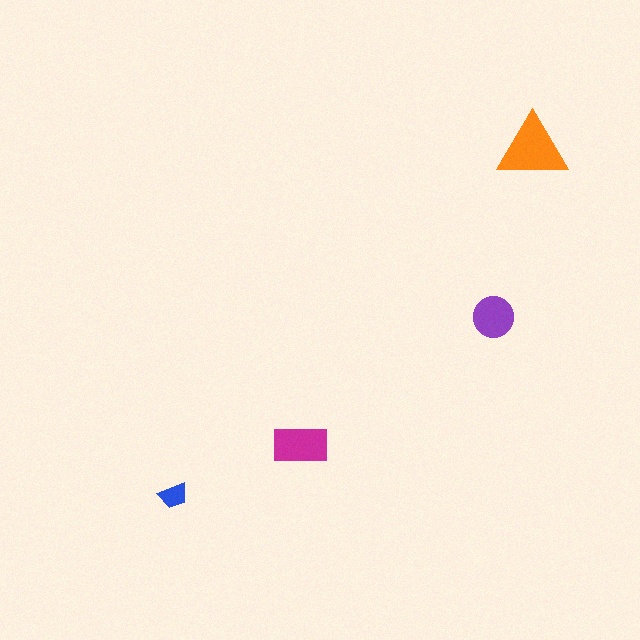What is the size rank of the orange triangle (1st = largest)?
1st.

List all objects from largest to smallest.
The orange triangle, the magenta rectangle, the purple circle, the blue trapezoid.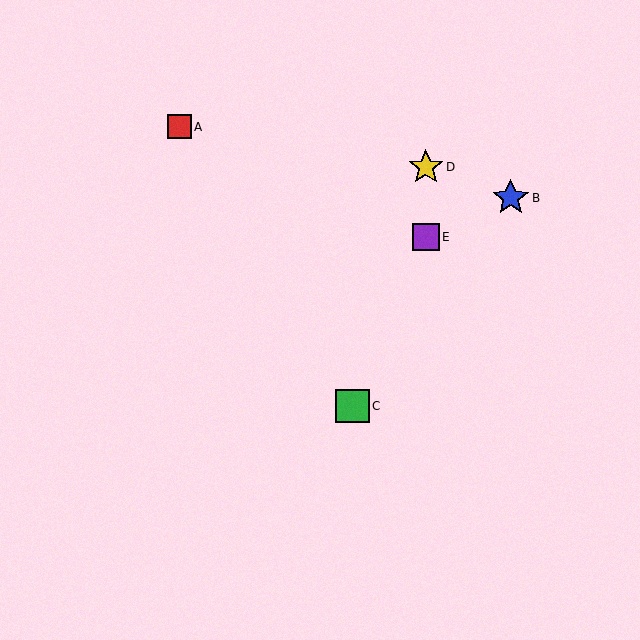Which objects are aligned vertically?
Objects D, E are aligned vertically.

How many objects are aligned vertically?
2 objects (D, E) are aligned vertically.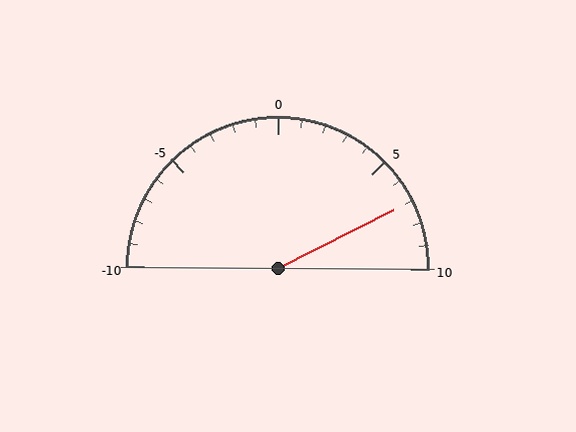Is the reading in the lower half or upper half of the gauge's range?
The reading is in the upper half of the range (-10 to 10).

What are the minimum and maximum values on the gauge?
The gauge ranges from -10 to 10.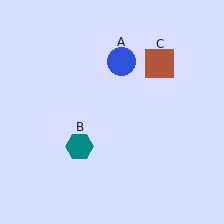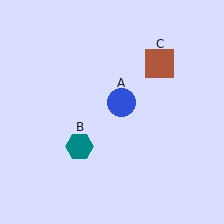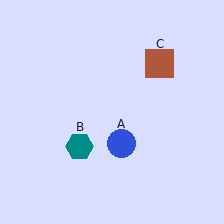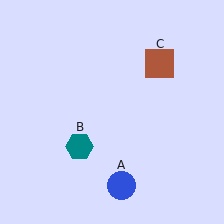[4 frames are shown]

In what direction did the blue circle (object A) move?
The blue circle (object A) moved down.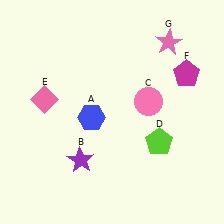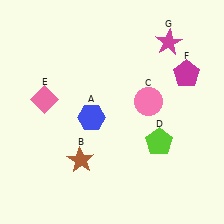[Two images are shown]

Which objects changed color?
B changed from purple to brown. G changed from pink to magenta.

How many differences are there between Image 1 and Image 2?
There are 2 differences between the two images.